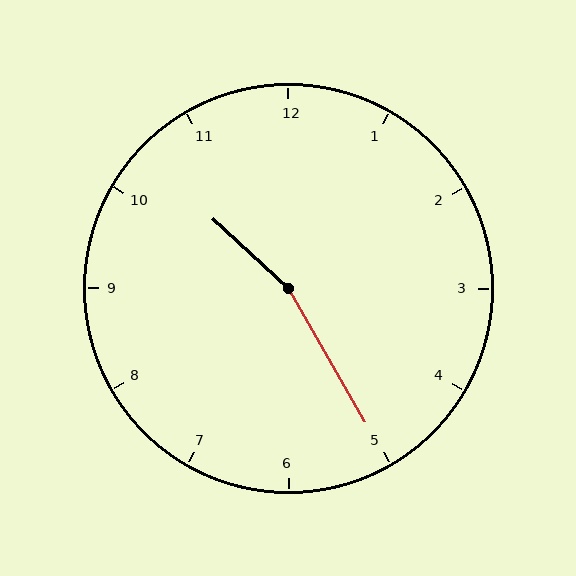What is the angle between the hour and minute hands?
Approximately 162 degrees.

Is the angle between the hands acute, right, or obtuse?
It is obtuse.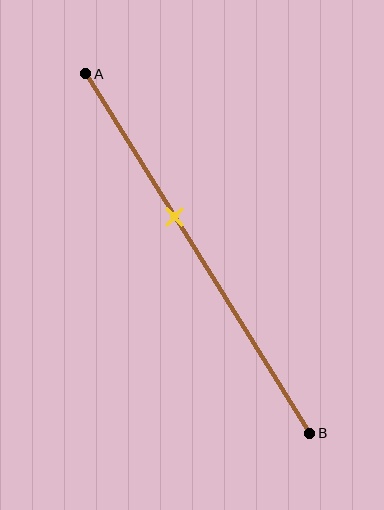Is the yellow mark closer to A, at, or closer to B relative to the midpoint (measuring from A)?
The yellow mark is closer to point A than the midpoint of segment AB.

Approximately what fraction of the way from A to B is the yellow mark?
The yellow mark is approximately 40% of the way from A to B.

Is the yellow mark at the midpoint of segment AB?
No, the mark is at about 40% from A, not at the 50% midpoint.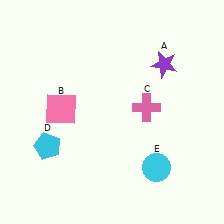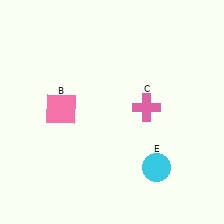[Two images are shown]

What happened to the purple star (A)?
The purple star (A) was removed in Image 2. It was in the top-right area of Image 1.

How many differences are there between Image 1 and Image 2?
There are 2 differences between the two images.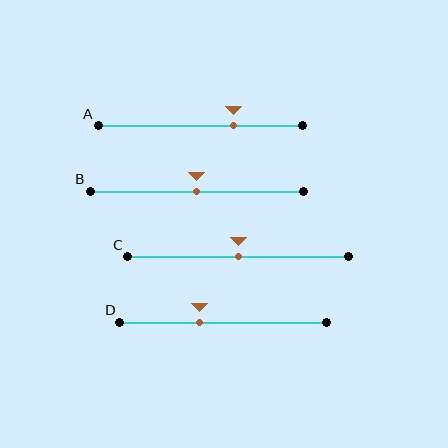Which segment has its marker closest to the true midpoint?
Segment B has its marker closest to the true midpoint.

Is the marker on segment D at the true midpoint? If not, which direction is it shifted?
No, the marker on segment D is shifted to the left by about 11% of the segment length.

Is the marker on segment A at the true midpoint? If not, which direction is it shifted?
No, the marker on segment A is shifted to the right by about 16% of the segment length.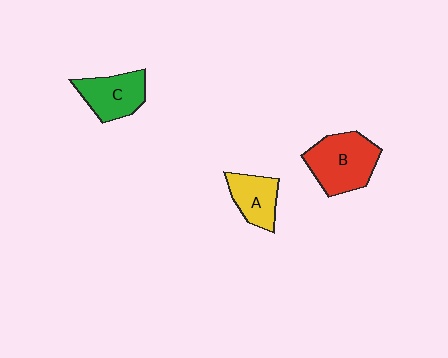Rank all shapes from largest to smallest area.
From largest to smallest: B (red), C (green), A (yellow).